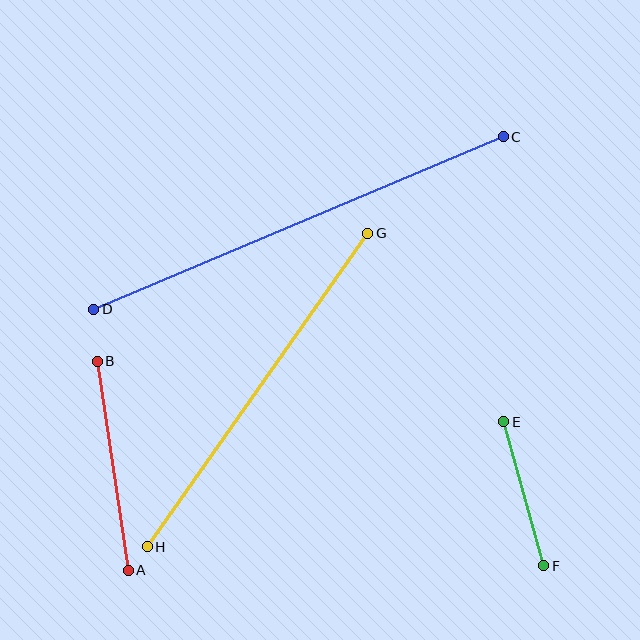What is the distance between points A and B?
The distance is approximately 211 pixels.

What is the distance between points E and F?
The distance is approximately 149 pixels.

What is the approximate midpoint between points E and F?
The midpoint is at approximately (524, 494) pixels.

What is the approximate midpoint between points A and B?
The midpoint is at approximately (113, 466) pixels.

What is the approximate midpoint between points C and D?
The midpoint is at approximately (299, 223) pixels.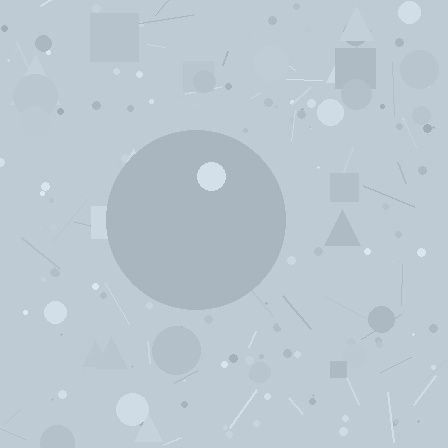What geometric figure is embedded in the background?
A circle is embedded in the background.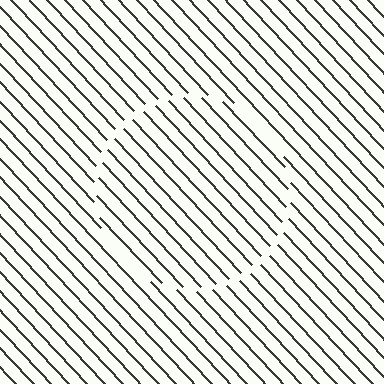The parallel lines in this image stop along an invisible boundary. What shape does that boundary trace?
An illusory circle. The interior of the shape contains the same grating, shifted by half a period — the contour is defined by the phase discontinuity where line-ends from the inner and outer gratings abut.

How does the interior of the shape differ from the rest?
The interior of the shape contains the same grating, shifted by half a period — the contour is defined by the phase discontinuity where line-ends from the inner and outer gratings abut.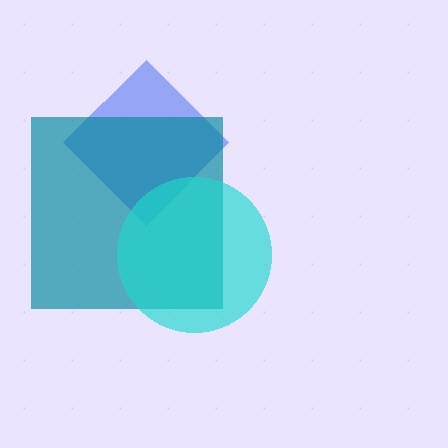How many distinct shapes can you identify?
There are 3 distinct shapes: a blue diamond, a teal square, a cyan circle.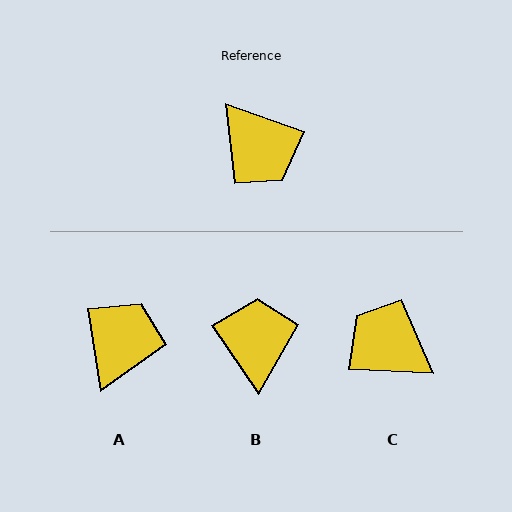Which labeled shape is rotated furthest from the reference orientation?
C, about 164 degrees away.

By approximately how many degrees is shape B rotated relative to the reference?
Approximately 144 degrees counter-clockwise.